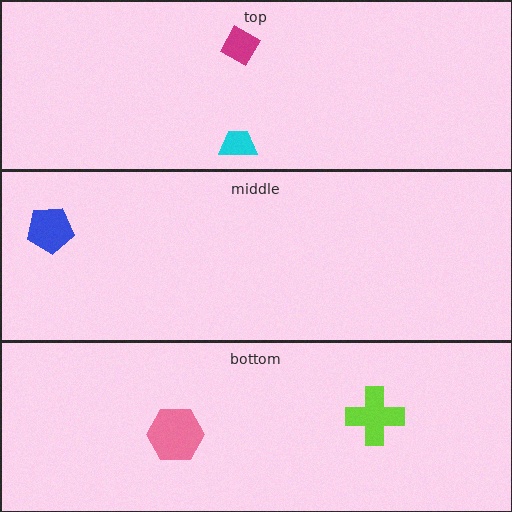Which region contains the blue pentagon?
The middle region.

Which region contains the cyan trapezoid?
The top region.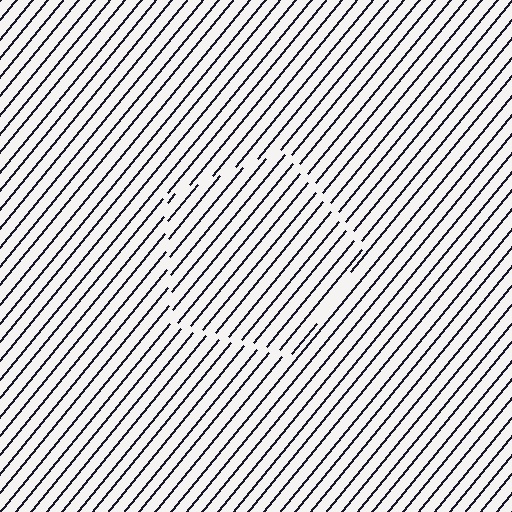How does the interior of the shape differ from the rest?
The interior of the shape contains the same grating, shifted by half a period — the contour is defined by the phase discontinuity where line-ends from the inner and outer gratings abut.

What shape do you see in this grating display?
An illusory pentagon. The interior of the shape contains the same grating, shifted by half a period — the contour is defined by the phase discontinuity where line-ends from the inner and outer gratings abut.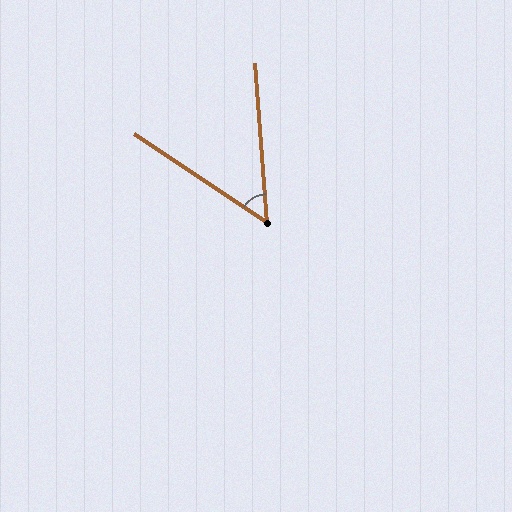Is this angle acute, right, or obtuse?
It is acute.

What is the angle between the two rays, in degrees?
Approximately 52 degrees.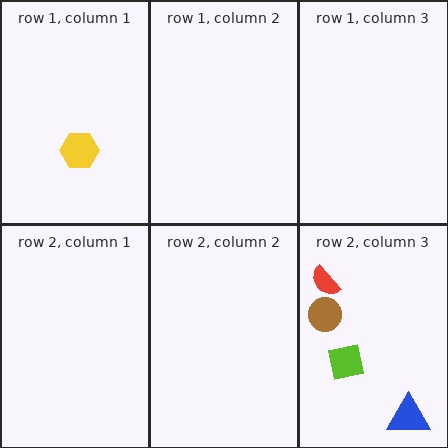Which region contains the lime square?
The row 2, column 3 region.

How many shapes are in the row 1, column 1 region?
1.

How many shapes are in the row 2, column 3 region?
4.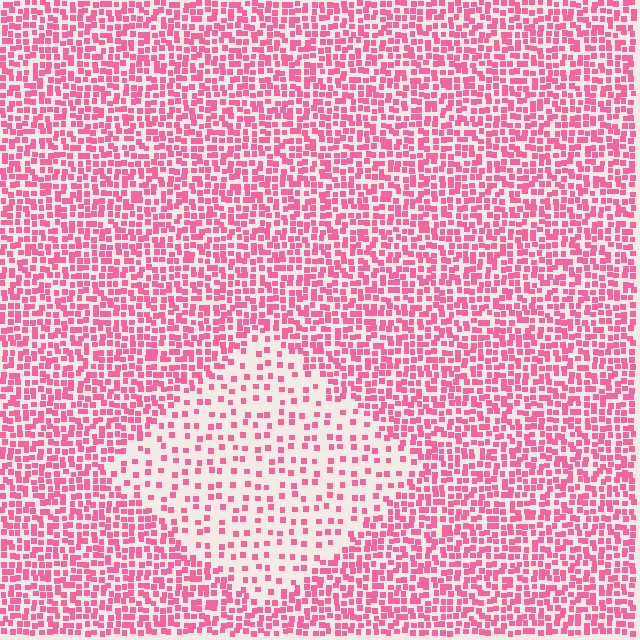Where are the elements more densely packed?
The elements are more densely packed outside the diamond boundary.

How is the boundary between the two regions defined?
The boundary is defined by a change in element density (approximately 2.5x ratio). All elements are the same color, size, and shape.